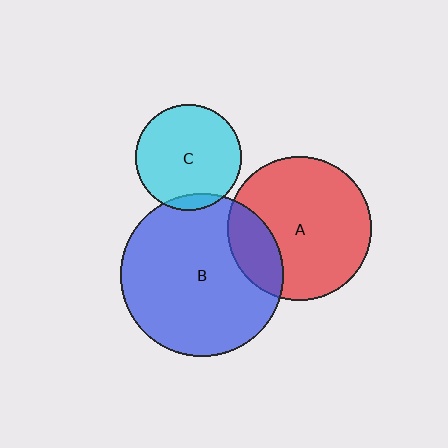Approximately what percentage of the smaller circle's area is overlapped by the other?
Approximately 20%.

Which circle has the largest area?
Circle B (blue).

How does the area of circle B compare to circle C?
Approximately 2.4 times.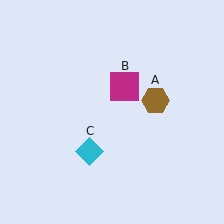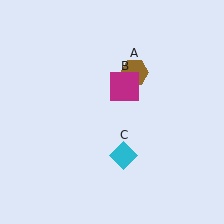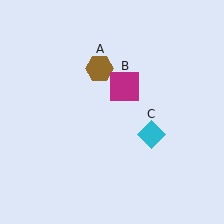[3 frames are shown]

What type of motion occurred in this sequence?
The brown hexagon (object A), cyan diamond (object C) rotated counterclockwise around the center of the scene.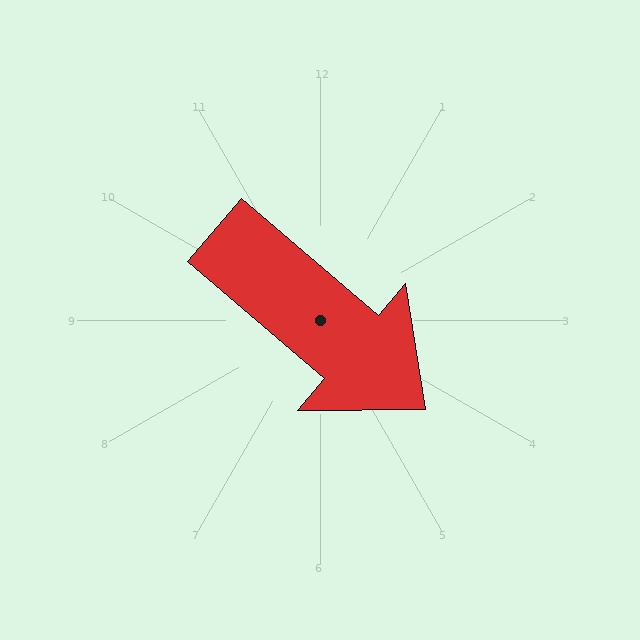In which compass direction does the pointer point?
Southeast.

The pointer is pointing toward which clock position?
Roughly 4 o'clock.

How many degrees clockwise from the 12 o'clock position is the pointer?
Approximately 130 degrees.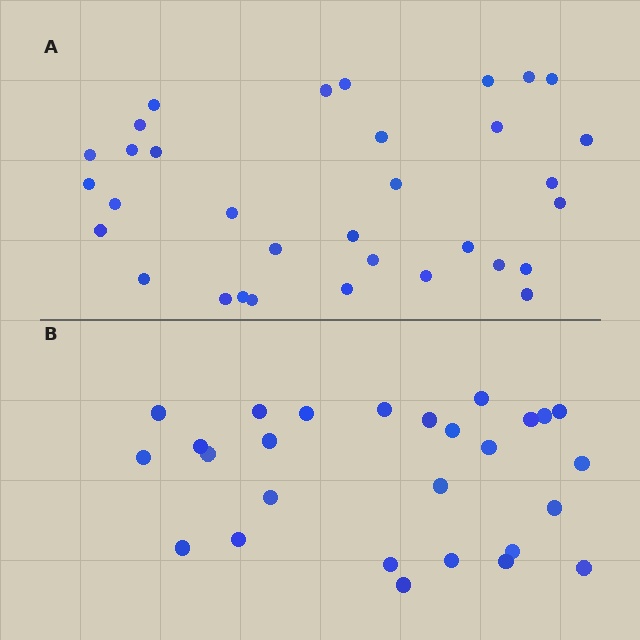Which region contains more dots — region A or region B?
Region A (the top region) has more dots.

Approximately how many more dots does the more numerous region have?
Region A has about 6 more dots than region B.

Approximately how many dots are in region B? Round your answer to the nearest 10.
About 30 dots. (The exact count is 27, which rounds to 30.)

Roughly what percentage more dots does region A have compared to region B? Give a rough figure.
About 20% more.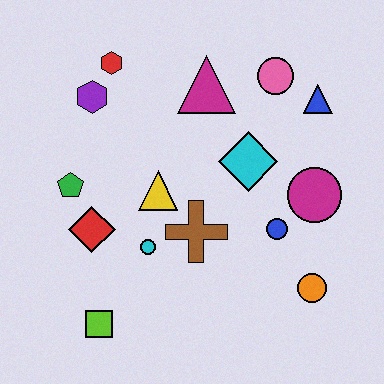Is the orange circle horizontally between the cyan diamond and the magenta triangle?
No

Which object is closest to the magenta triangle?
The pink circle is closest to the magenta triangle.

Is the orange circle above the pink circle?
No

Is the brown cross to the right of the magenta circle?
No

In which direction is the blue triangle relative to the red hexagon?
The blue triangle is to the right of the red hexagon.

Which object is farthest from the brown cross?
The red hexagon is farthest from the brown cross.